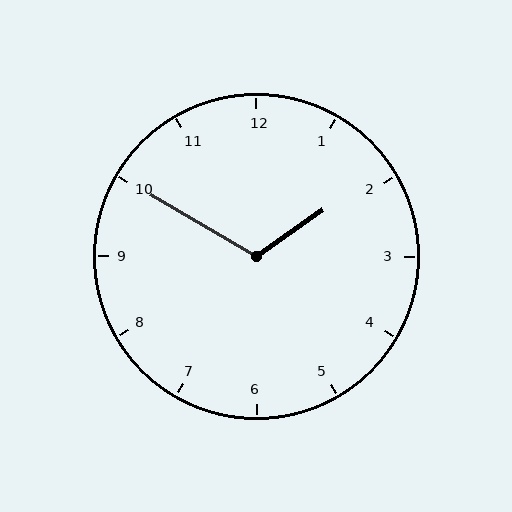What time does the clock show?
1:50.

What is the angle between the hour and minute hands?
Approximately 115 degrees.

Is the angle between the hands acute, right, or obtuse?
It is obtuse.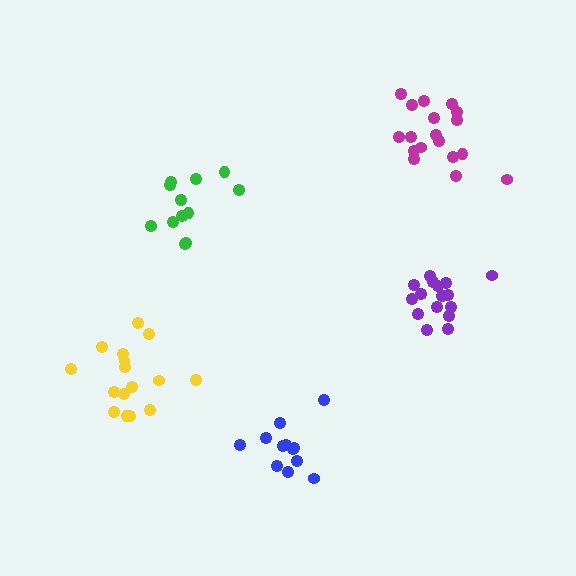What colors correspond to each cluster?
The clusters are colored: green, magenta, blue, purple, yellow.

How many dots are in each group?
Group 1: 12 dots, Group 2: 18 dots, Group 3: 12 dots, Group 4: 16 dots, Group 5: 16 dots (74 total).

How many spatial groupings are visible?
There are 5 spatial groupings.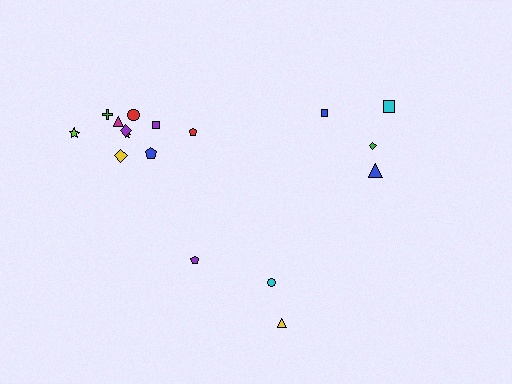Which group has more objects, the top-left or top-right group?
The top-left group.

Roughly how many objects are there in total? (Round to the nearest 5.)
Roughly 15 objects in total.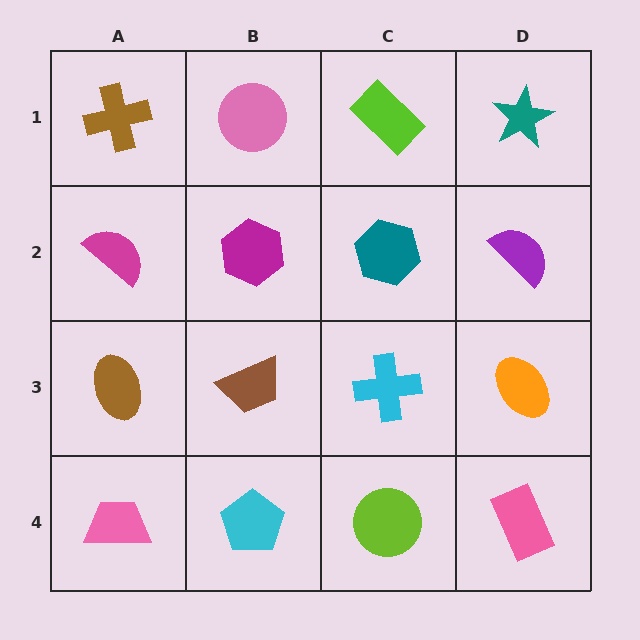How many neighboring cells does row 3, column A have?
3.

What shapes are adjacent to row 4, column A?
A brown ellipse (row 3, column A), a cyan pentagon (row 4, column B).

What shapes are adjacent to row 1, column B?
A magenta hexagon (row 2, column B), a brown cross (row 1, column A), a lime rectangle (row 1, column C).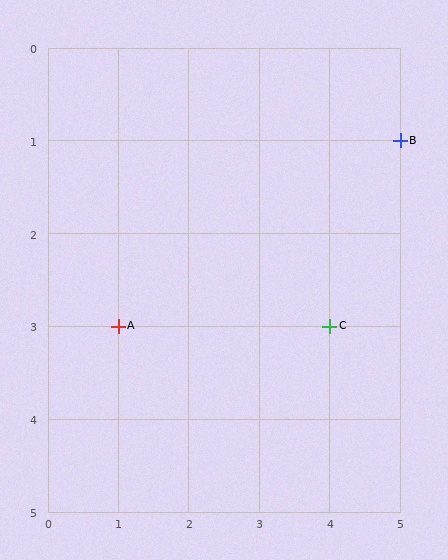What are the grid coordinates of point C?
Point C is at grid coordinates (4, 3).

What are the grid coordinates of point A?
Point A is at grid coordinates (1, 3).